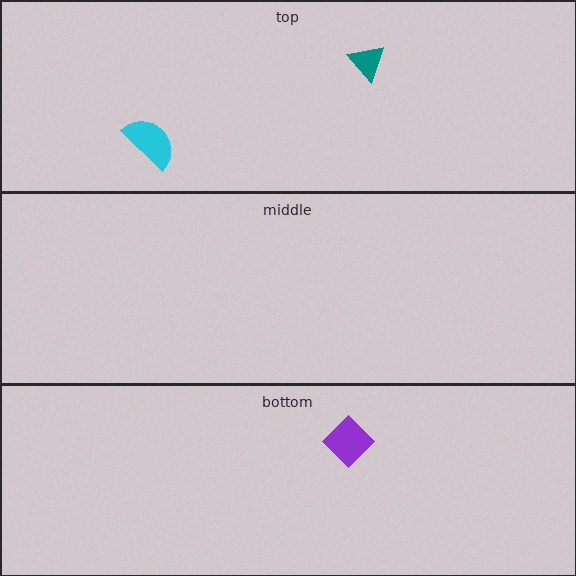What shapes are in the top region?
The teal triangle, the cyan semicircle.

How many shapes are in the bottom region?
1.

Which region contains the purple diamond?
The bottom region.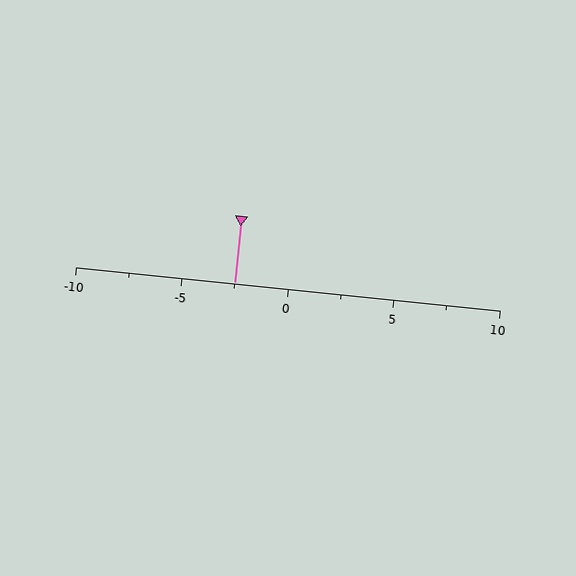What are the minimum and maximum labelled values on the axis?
The axis runs from -10 to 10.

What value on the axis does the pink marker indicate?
The marker indicates approximately -2.5.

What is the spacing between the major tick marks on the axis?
The major ticks are spaced 5 apart.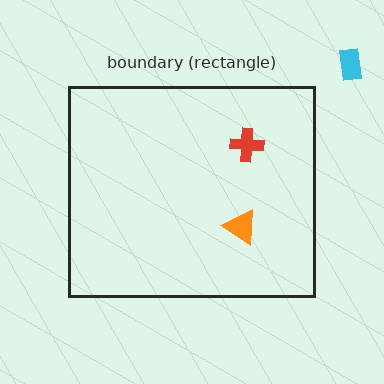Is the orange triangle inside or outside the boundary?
Inside.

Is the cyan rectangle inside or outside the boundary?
Outside.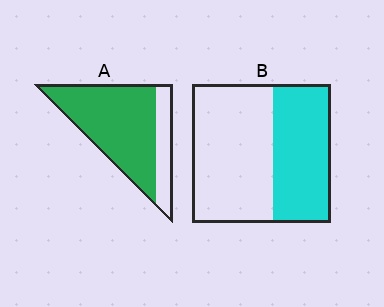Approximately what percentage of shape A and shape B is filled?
A is approximately 75% and B is approximately 40%.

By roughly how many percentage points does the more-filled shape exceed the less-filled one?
By roughly 35 percentage points (A over B).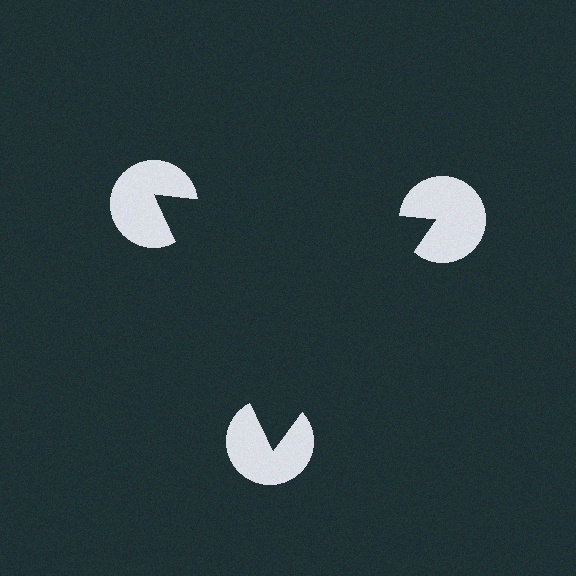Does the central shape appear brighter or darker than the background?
It typically appears slightly darker than the background, even though no actual brightness change is drawn.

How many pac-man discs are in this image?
There are 3 — one at each vertex of the illusory triangle.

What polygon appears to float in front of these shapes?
An illusory triangle — its edges are inferred from the aligned wedge cuts in the pac-man discs, not physically drawn.